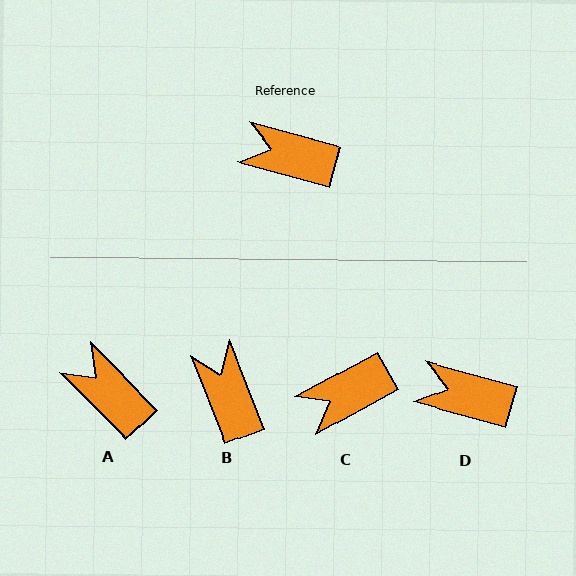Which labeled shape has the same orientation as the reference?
D.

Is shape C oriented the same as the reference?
No, it is off by about 44 degrees.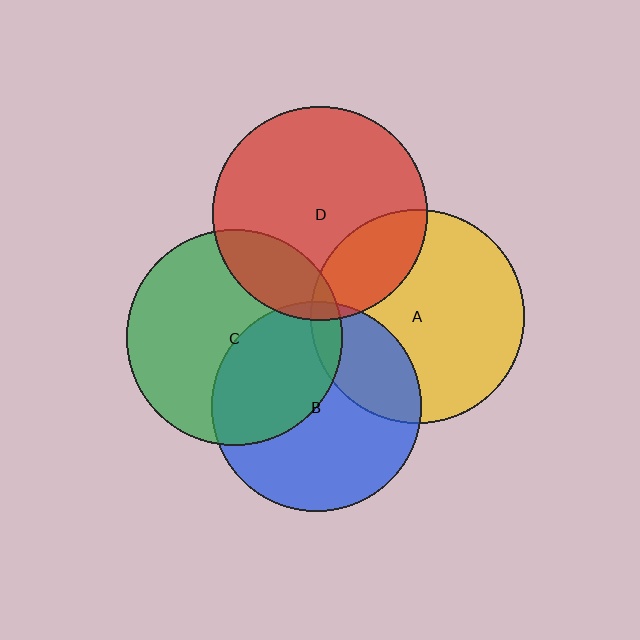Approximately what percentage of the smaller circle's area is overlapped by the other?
Approximately 25%.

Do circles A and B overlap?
Yes.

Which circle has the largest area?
Circle C (green).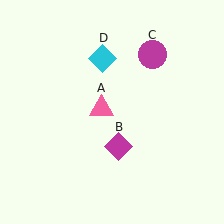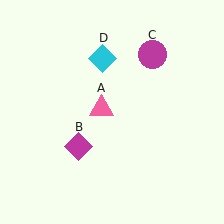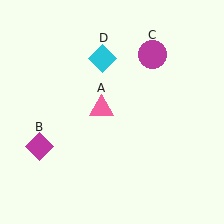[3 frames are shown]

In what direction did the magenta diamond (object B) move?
The magenta diamond (object B) moved left.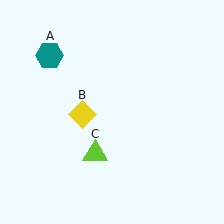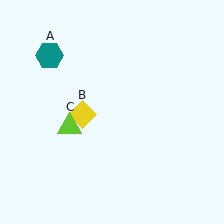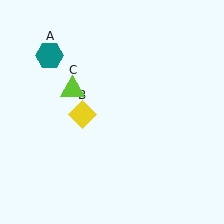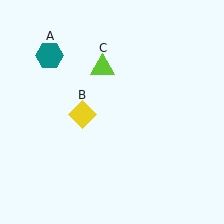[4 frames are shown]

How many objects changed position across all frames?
1 object changed position: lime triangle (object C).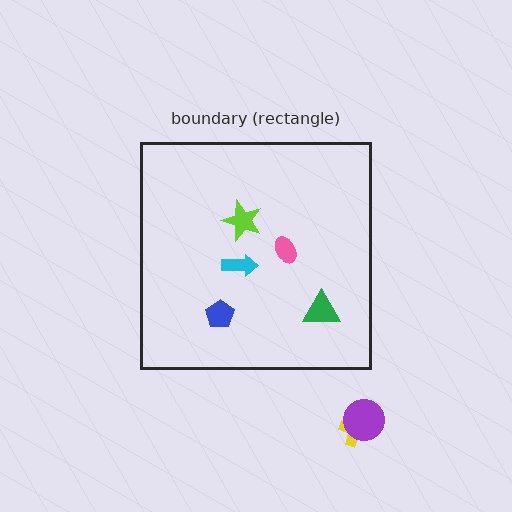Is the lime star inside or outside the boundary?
Inside.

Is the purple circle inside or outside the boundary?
Outside.